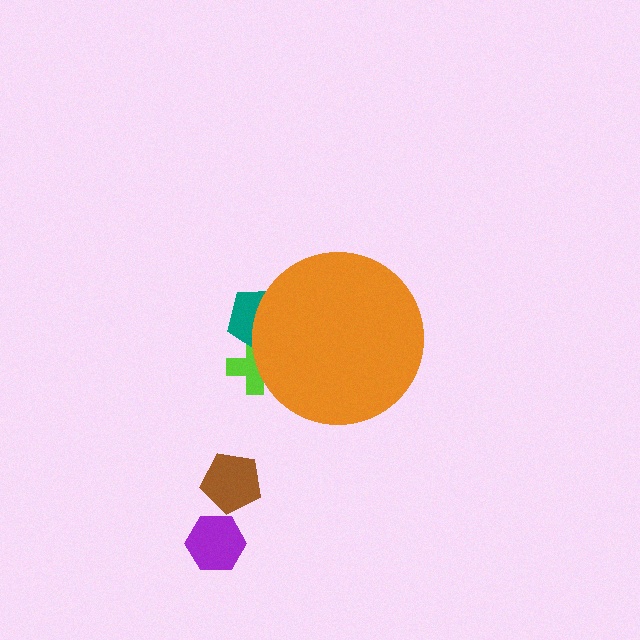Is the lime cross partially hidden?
Yes, the lime cross is partially hidden behind the orange circle.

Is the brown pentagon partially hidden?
No, the brown pentagon is fully visible.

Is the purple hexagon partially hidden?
No, the purple hexagon is fully visible.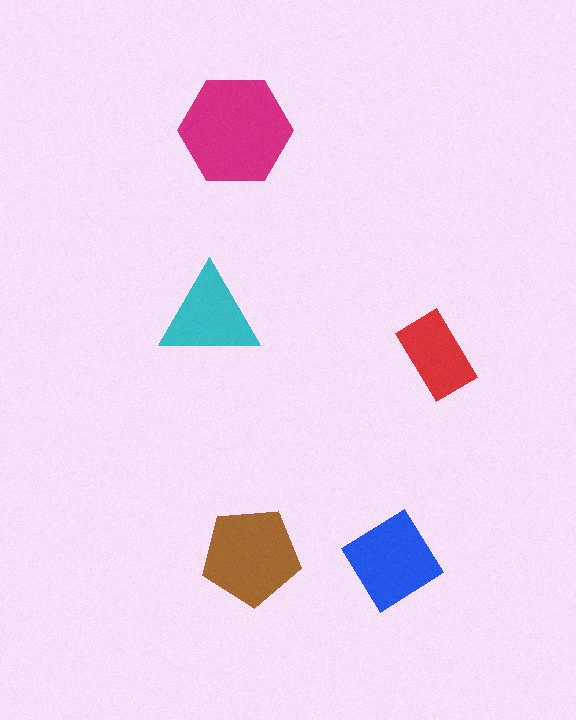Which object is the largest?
The magenta hexagon.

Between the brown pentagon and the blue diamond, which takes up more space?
The brown pentagon.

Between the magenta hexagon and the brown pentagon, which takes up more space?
The magenta hexagon.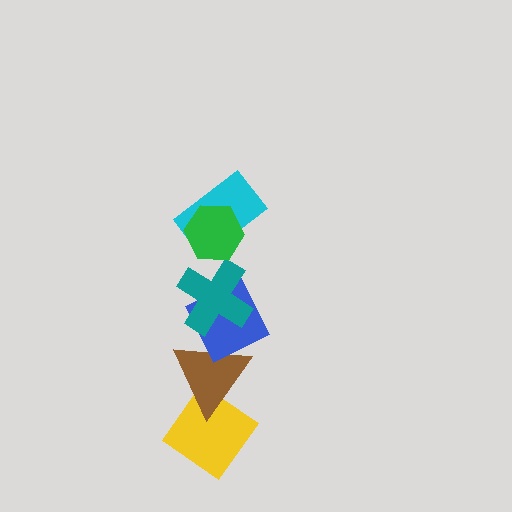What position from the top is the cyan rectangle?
The cyan rectangle is 2nd from the top.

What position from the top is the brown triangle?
The brown triangle is 5th from the top.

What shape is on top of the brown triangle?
The blue diamond is on top of the brown triangle.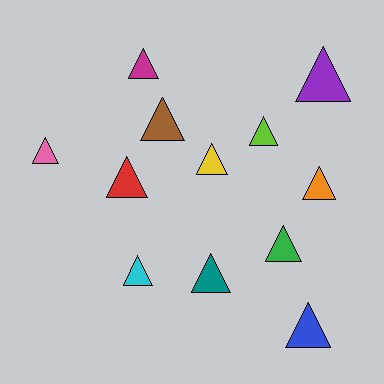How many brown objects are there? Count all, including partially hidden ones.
There is 1 brown object.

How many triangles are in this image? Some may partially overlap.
There are 12 triangles.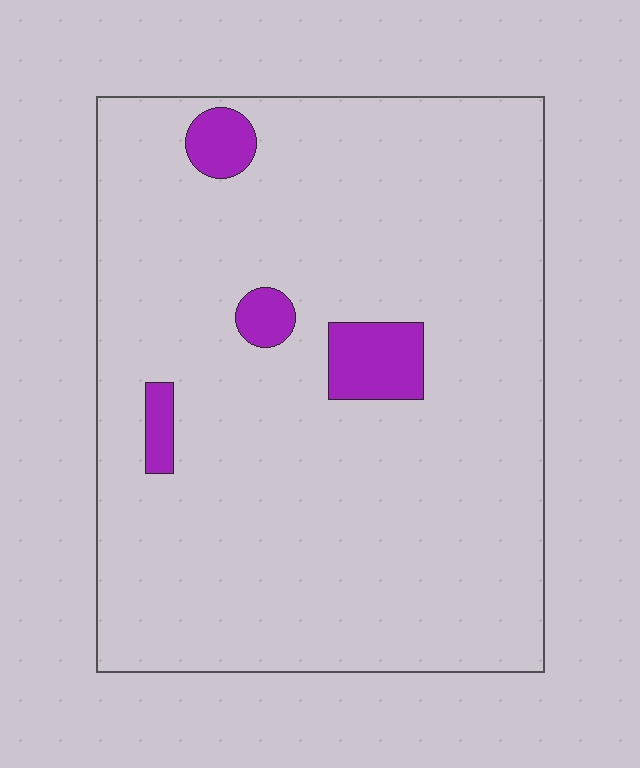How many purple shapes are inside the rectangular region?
4.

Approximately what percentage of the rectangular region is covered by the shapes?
Approximately 5%.